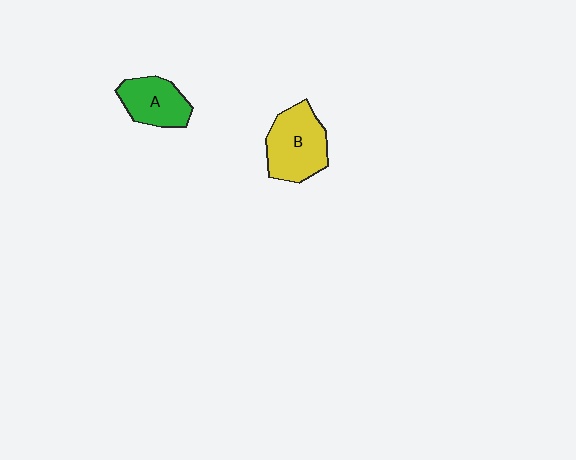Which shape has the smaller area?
Shape A (green).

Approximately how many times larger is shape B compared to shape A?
Approximately 1.4 times.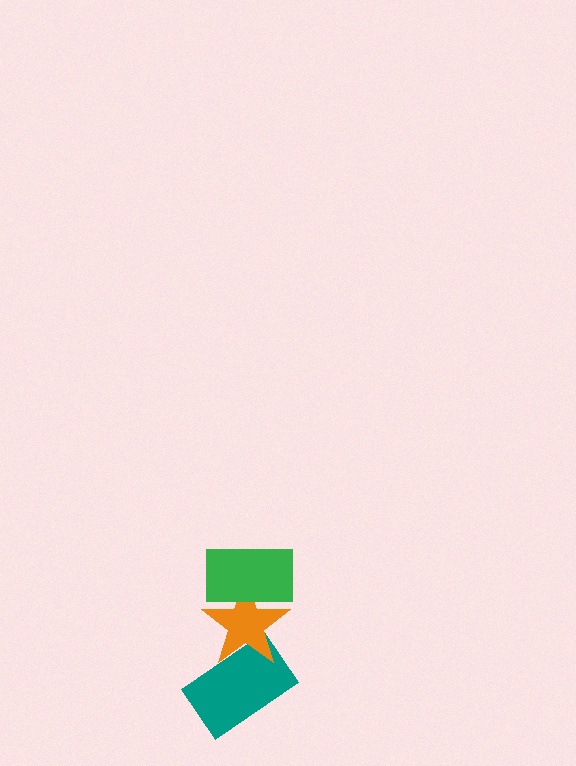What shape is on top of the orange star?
The green rectangle is on top of the orange star.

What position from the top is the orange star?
The orange star is 2nd from the top.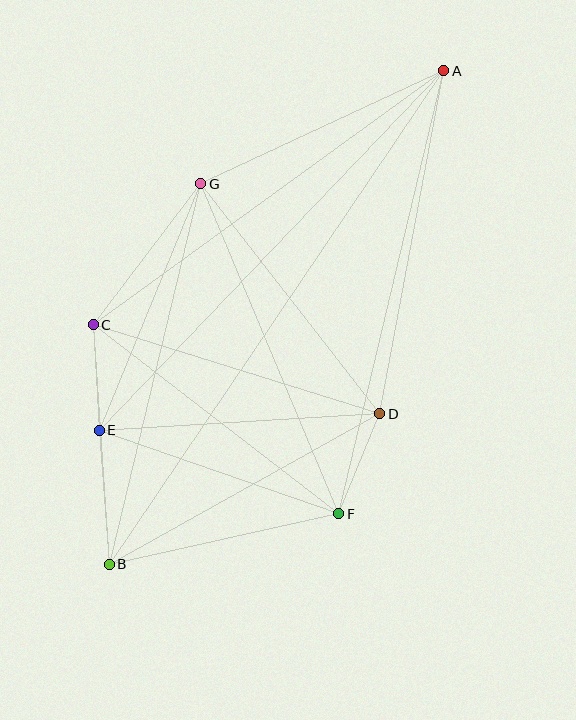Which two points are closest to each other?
Points C and E are closest to each other.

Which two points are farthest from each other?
Points A and B are farthest from each other.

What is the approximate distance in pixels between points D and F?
The distance between D and F is approximately 108 pixels.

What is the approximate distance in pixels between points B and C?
The distance between B and C is approximately 240 pixels.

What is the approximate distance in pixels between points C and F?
The distance between C and F is approximately 310 pixels.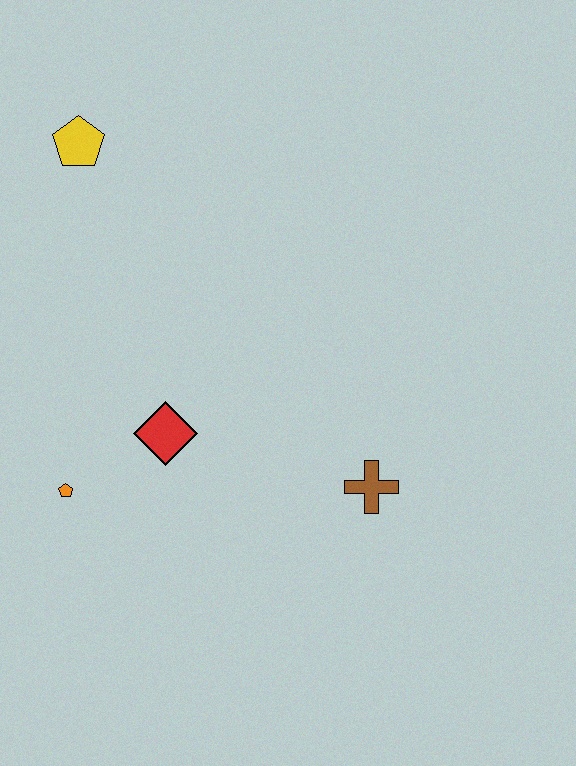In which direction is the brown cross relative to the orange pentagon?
The brown cross is to the right of the orange pentagon.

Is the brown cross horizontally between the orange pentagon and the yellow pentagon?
No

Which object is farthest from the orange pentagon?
The yellow pentagon is farthest from the orange pentagon.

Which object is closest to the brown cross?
The red diamond is closest to the brown cross.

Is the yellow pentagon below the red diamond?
No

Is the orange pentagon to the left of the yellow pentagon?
Yes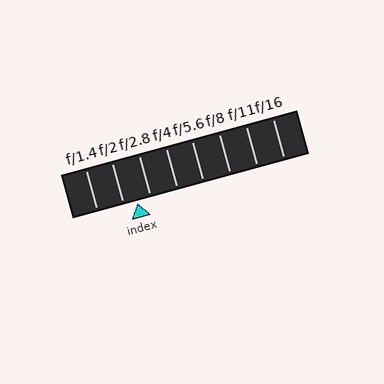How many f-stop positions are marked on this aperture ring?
There are 8 f-stop positions marked.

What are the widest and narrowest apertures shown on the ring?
The widest aperture shown is f/1.4 and the narrowest is f/16.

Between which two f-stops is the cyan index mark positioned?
The index mark is between f/2 and f/2.8.